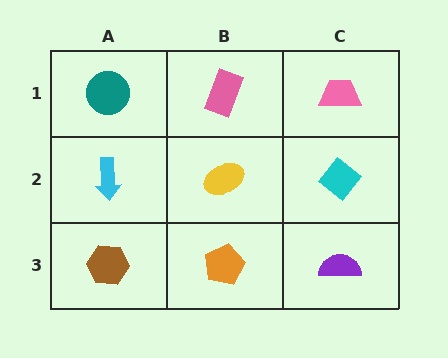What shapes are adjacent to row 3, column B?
A yellow ellipse (row 2, column B), a brown hexagon (row 3, column A), a purple semicircle (row 3, column C).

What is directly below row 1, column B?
A yellow ellipse.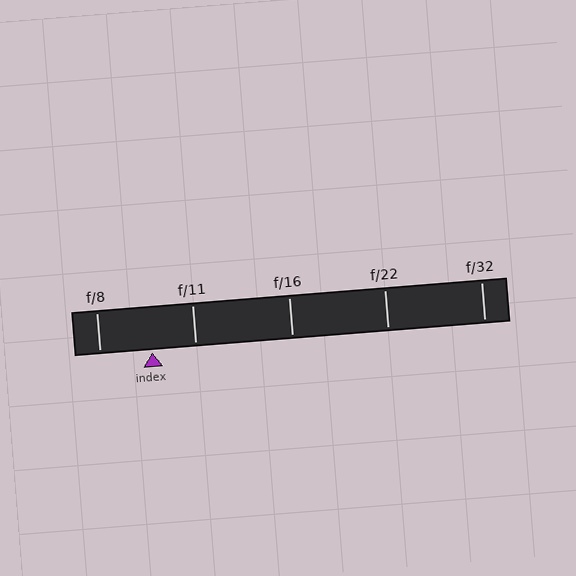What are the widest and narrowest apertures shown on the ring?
The widest aperture shown is f/8 and the narrowest is f/32.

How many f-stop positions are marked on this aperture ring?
There are 5 f-stop positions marked.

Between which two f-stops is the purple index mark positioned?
The index mark is between f/8 and f/11.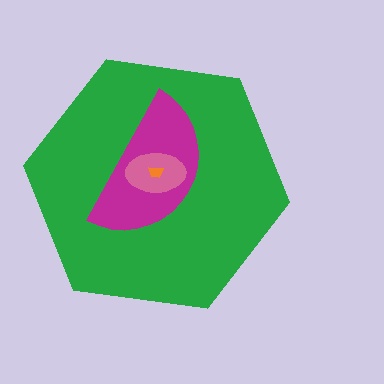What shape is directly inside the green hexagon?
The magenta semicircle.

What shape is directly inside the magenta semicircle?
The pink ellipse.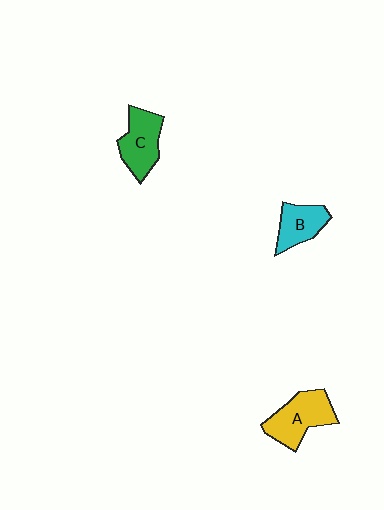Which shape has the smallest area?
Shape B (cyan).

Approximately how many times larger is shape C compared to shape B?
Approximately 1.2 times.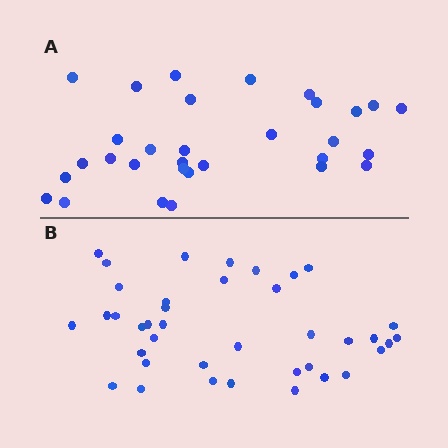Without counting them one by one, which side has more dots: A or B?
Region B (the bottom region) has more dots.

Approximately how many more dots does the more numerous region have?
Region B has roughly 8 or so more dots than region A.